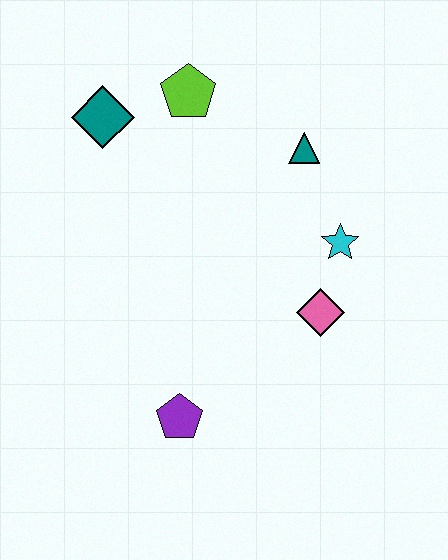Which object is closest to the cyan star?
The pink diamond is closest to the cyan star.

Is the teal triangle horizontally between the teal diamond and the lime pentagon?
No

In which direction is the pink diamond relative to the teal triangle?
The pink diamond is below the teal triangle.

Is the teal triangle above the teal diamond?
No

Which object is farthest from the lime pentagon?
The purple pentagon is farthest from the lime pentagon.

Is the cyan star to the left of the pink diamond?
No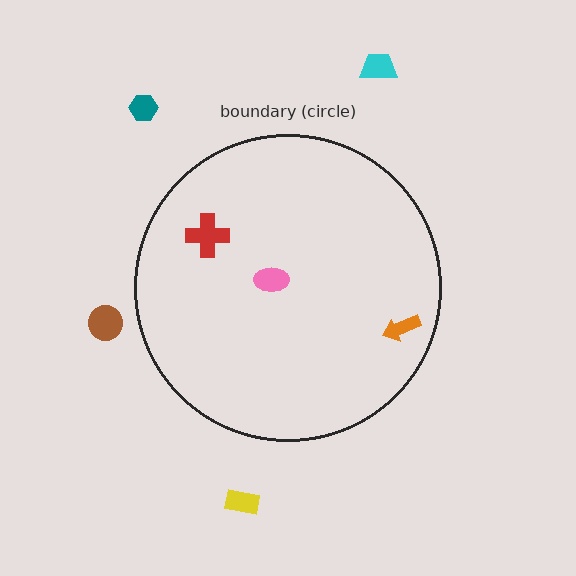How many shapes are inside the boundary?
3 inside, 4 outside.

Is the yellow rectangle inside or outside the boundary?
Outside.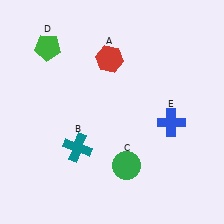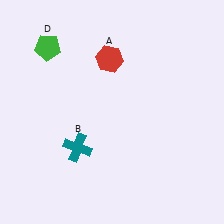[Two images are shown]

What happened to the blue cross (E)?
The blue cross (E) was removed in Image 2. It was in the bottom-right area of Image 1.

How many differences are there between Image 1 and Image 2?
There are 2 differences between the two images.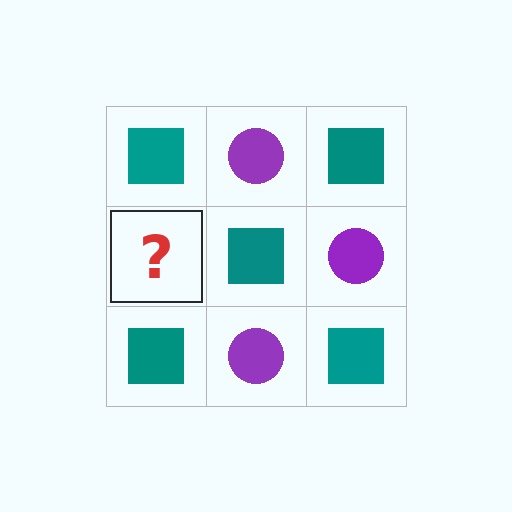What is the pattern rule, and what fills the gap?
The rule is that it alternates teal square and purple circle in a checkerboard pattern. The gap should be filled with a purple circle.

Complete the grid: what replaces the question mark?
The question mark should be replaced with a purple circle.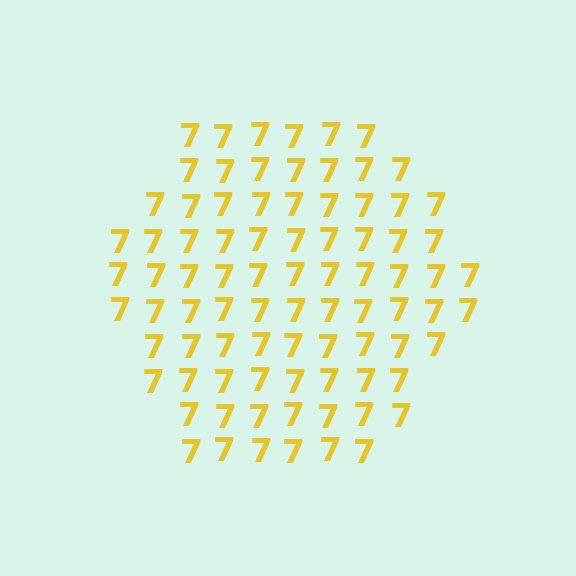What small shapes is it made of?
It is made of small digit 7's.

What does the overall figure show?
The overall figure shows a hexagon.